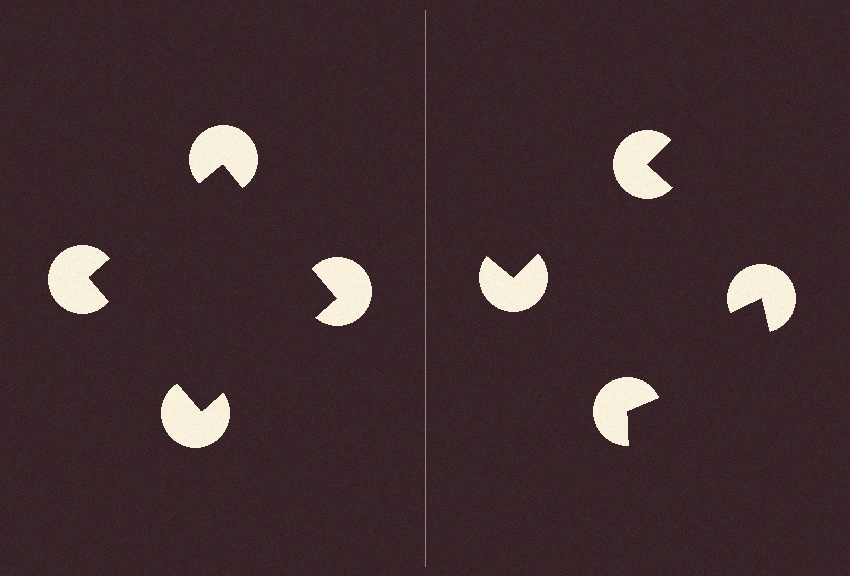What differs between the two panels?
The pac-man discs are positioned identically on both sides; only the wedge orientations differ. On the left they align to a square; on the right they are misaligned.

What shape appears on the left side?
An illusory square.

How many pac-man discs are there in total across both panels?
8 — 4 on each side.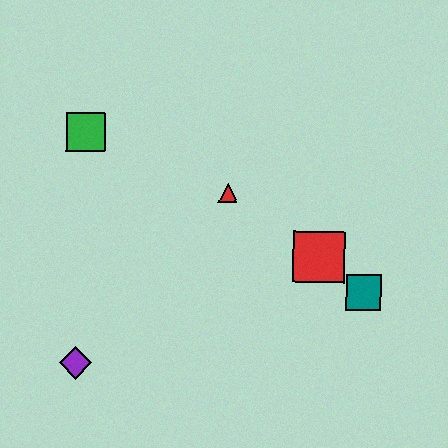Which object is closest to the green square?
The red triangle is closest to the green square.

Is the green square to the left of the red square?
Yes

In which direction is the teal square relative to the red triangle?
The teal square is to the right of the red triangle.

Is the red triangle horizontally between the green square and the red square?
Yes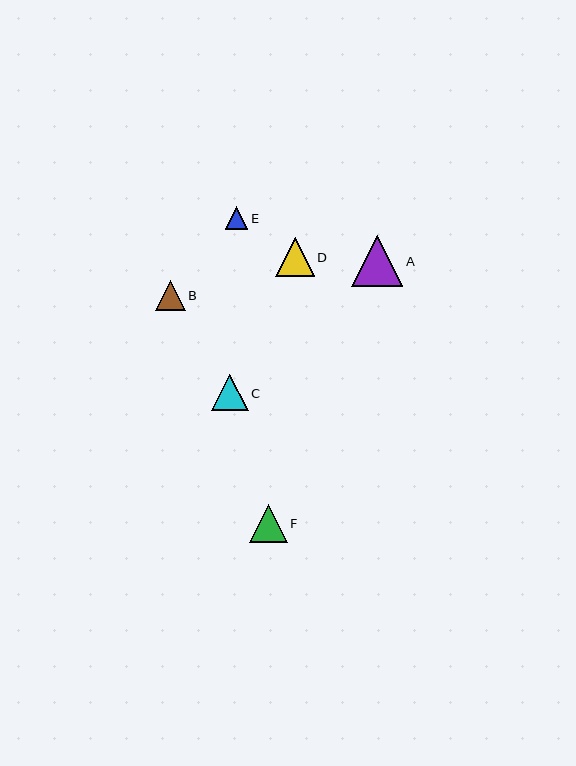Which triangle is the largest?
Triangle A is the largest with a size of approximately 51 pixels.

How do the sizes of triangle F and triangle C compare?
Triangle F and triangle C are approximately the same size.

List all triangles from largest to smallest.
From largest to smallest: A, D, F, C, B, E.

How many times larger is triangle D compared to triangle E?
Triangle D is approximately 1.7 times the size of triangle E.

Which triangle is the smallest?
Triangle E is the smallest with a size of approximately 22 pixels.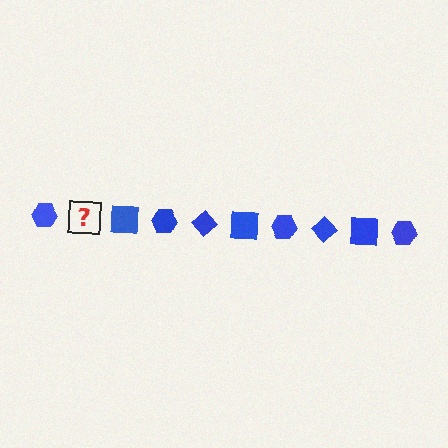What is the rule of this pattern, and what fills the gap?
The rule is that the pattern cycles through hexagon, diamond, square shapes in blue. The gap should be filled with a blue diamond.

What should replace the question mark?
The question mark should be replaced with a blue diamond.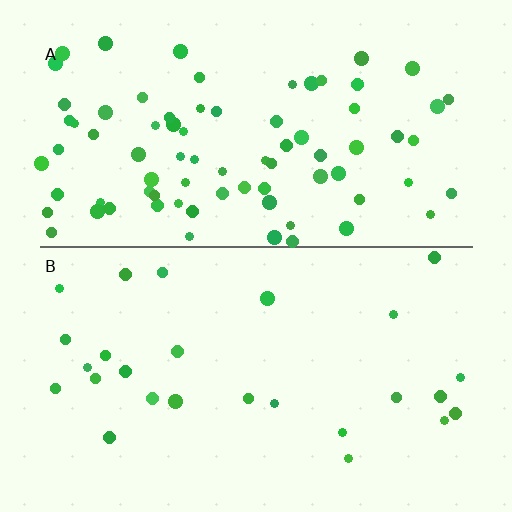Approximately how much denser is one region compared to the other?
Approximately 3.1× — region A over region B.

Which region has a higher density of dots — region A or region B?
A (the top).